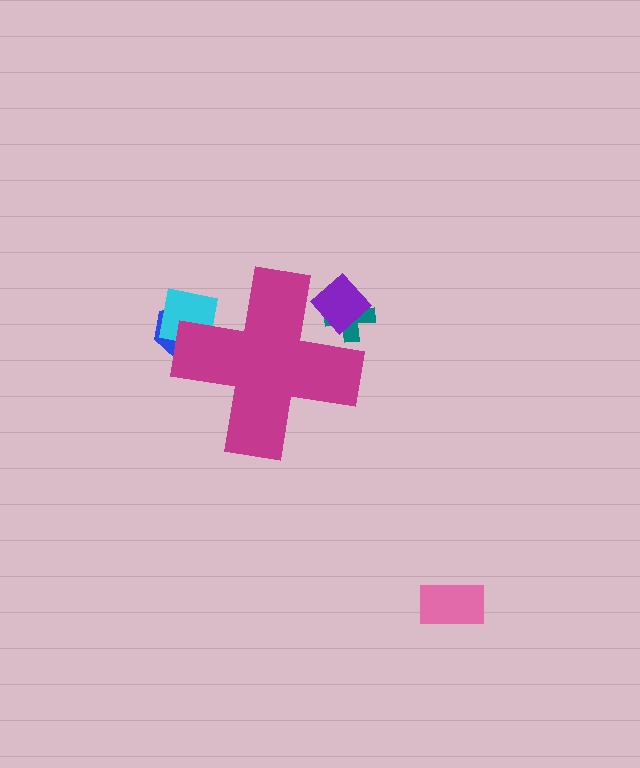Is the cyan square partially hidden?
Yes, the cyan square is partially hidden behind the magenta cross.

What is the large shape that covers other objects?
A magenta cross.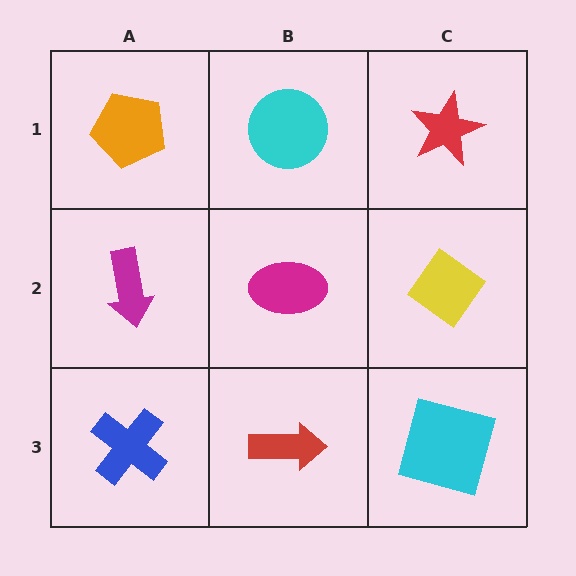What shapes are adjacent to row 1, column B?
A magenta ellipse (row 2, column B), an orange pentagon (row 1, column A), a red star (row 1, column C).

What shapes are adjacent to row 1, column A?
A magenta arrow (row 2, column A), a cyan circle (row 1, column B).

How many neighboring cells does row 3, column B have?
3.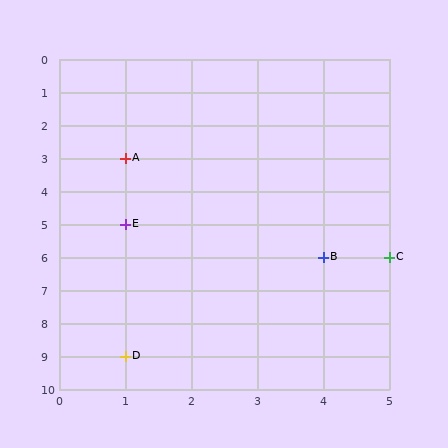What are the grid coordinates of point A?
Point A is at grid coordinates (1, 3).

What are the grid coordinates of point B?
Point B is at grid coordinates (4, 6).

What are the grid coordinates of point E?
Point E is at grid coordinates (1, 5).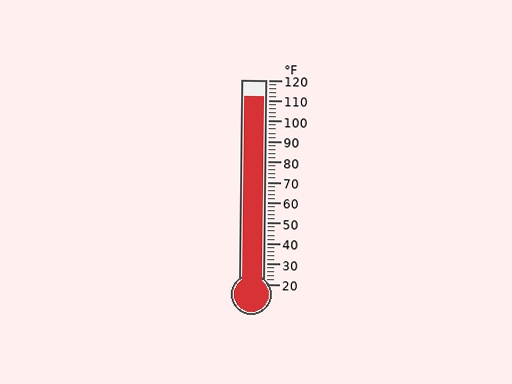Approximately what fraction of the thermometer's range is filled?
The thermometer is filled to approximately 90% of its range.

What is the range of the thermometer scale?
The thermometer scale ranges from 20°F to 120°F.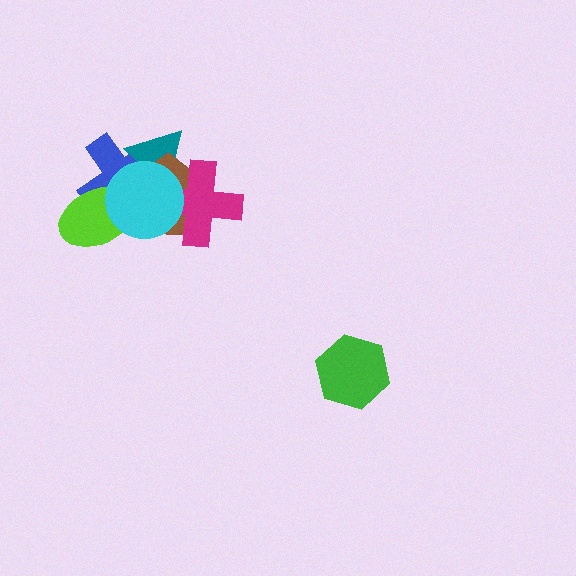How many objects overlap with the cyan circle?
5 objects overlap with the cyan circle.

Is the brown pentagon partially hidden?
Yes, it is partially covered by another shape.